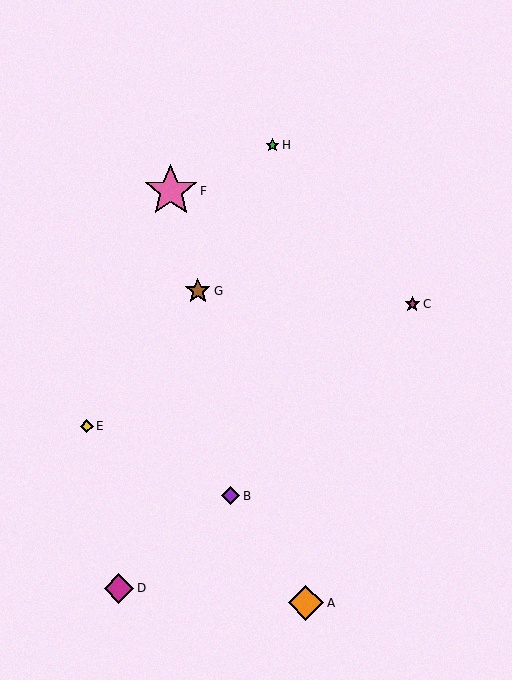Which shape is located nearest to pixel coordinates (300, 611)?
The orange diamond (labeled A) at (306, 603) is nearest to that location.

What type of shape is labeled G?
Shape G is a brown star.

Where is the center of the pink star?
The center of the pink star is at (171, 191).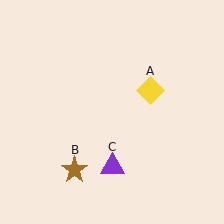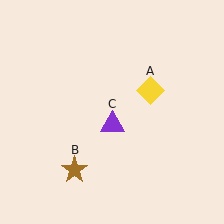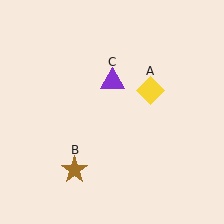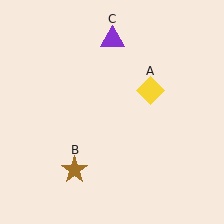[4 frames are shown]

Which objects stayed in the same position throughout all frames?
Yellow diamond (object A) and brown star (object B) remained stationary.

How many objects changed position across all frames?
1 object changed position: purple triangle (object C).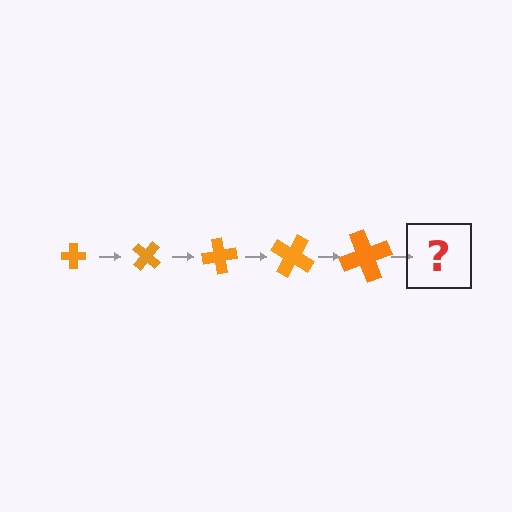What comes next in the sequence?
The next element should be a cross, larger than the previous one and rotated 200 degrees from the start.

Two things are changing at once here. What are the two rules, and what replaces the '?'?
The two rules are that the cross grows larger each step and it rotates 40 degrees each step. The '?' should be a cross, larger than the previous one and rotated 200 degrees from the start.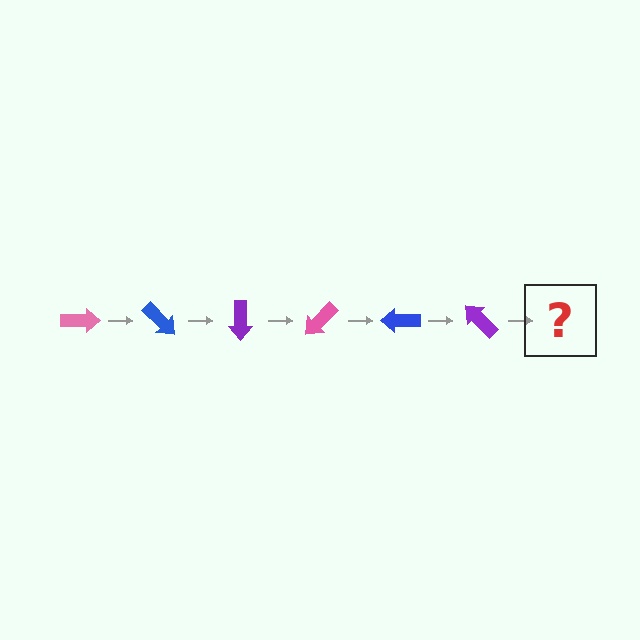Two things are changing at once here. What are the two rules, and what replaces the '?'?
The two rules are that it rotates 45 degrees each step and the color cycles through pink, blue, and purple. The '?' should be a pink arrow, rotated 270 degrees from the start.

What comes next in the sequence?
The next element should be a pink arrow, rotated 270 degrees from the start.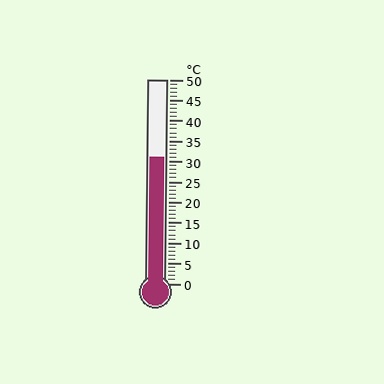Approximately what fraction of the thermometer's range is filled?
The thermometer is filled to approximately 60% of its range.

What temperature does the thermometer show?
The thermometer shows approximately 31°C.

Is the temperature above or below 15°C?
The temperature is above 15°C.